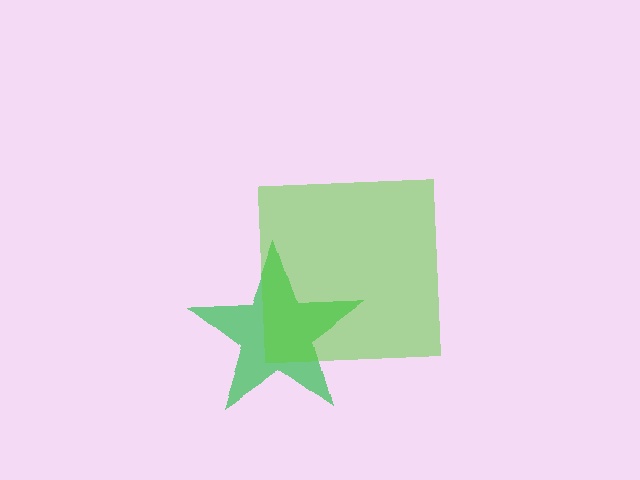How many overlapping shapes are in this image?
There are 2 overlapping shapes in the image.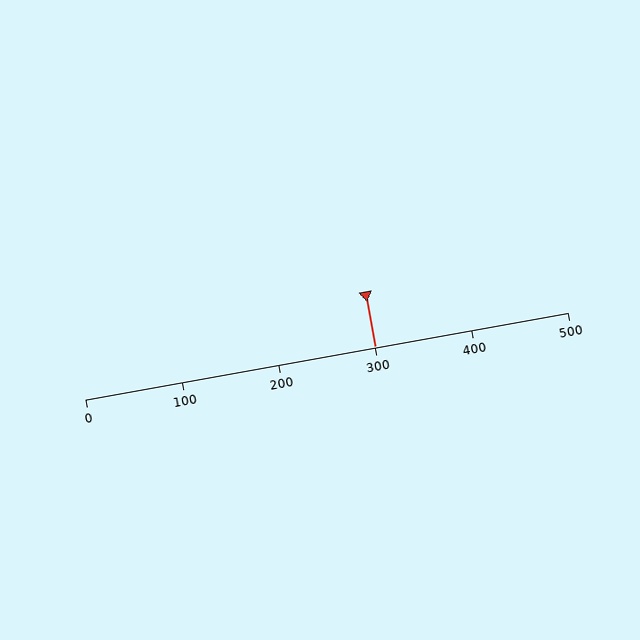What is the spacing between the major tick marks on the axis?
The major ticks are spaced 100 apart.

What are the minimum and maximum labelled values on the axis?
The axis runs from 0 to 500.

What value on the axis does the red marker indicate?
The marker indicates approximately 300.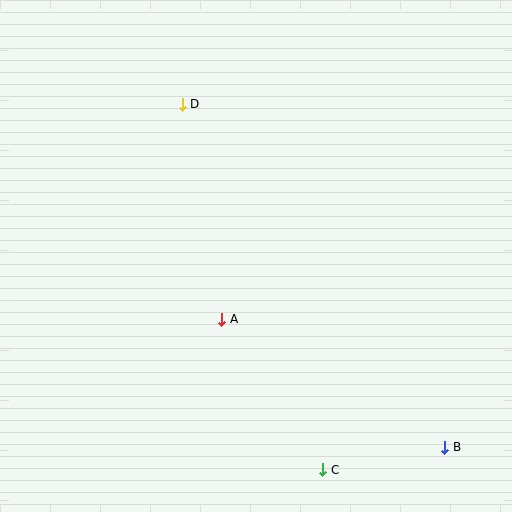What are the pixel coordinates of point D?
Point D is at (182, 104).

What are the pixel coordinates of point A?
Point A is at (222, 319).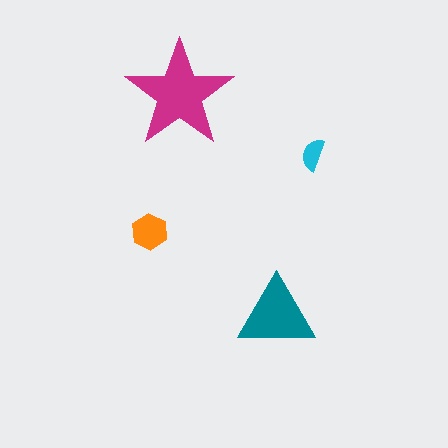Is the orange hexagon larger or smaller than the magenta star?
Smaller.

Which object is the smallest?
The cyan semicircle.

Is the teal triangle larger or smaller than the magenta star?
Smaller.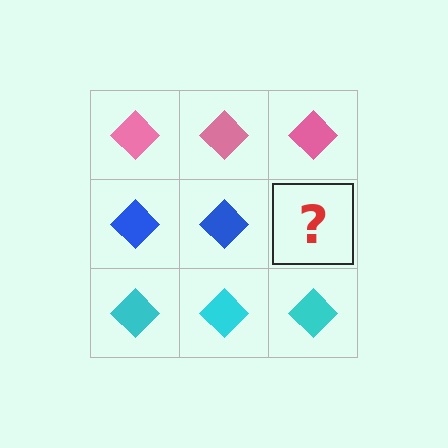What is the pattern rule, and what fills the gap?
The rule is that each row has a consistent color. The gap should be filled with a blue diamond.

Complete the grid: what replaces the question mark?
The question mark should be replaced with a blue diamond.